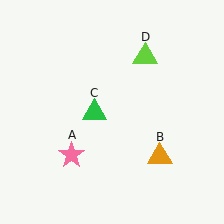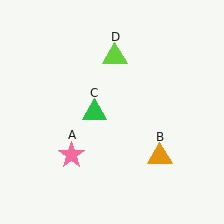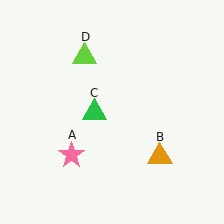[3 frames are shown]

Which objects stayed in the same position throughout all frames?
Pink star (object A) and orange triangle (object B) and green triangle (object C) remained stationary.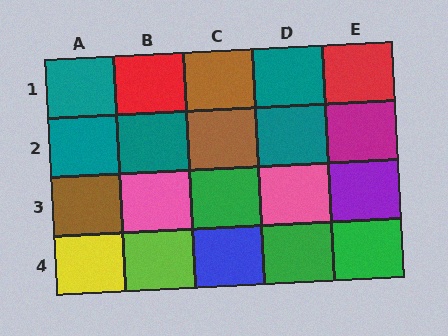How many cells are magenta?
1 cell is magenta.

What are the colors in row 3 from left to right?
Brown, pink, green, pink, purple.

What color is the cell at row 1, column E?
Red.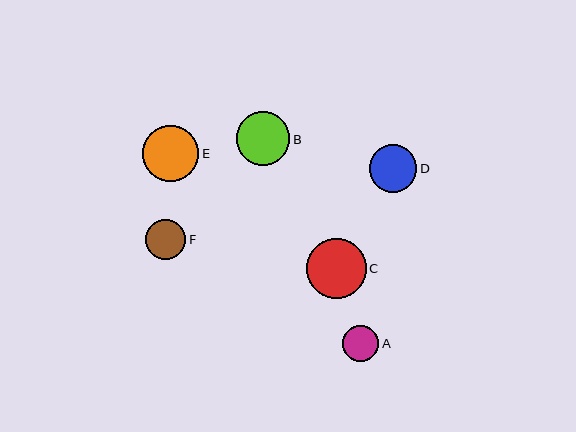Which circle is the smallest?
Circle A is the smallest with a size of approximately 37 pixels.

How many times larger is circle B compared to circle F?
Circle B is approximately 1.3 times the size of circle F.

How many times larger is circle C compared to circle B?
Circle C is approximately 1.1 times the size of circle B.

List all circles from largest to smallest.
From largest to smallest: C, E, B, D, F, A.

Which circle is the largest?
Circle C is the largest with a size of approximately 60 pixels.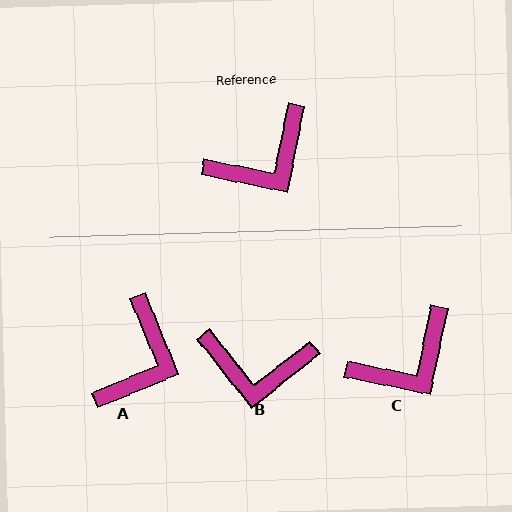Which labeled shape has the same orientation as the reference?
C.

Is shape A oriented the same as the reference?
No, it is off by about 34 degrees.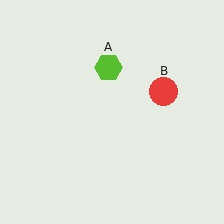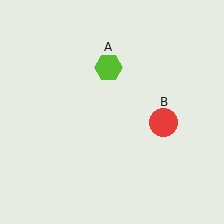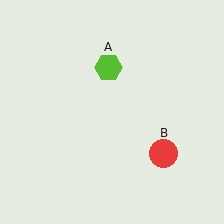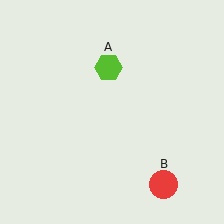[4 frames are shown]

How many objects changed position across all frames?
1 object changed position: red circle (object B).